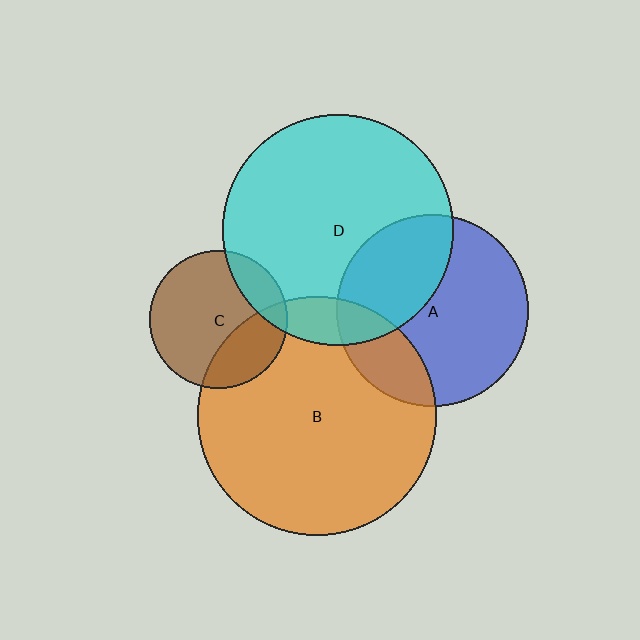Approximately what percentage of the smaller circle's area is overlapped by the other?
Approximately 20%.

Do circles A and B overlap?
Yes.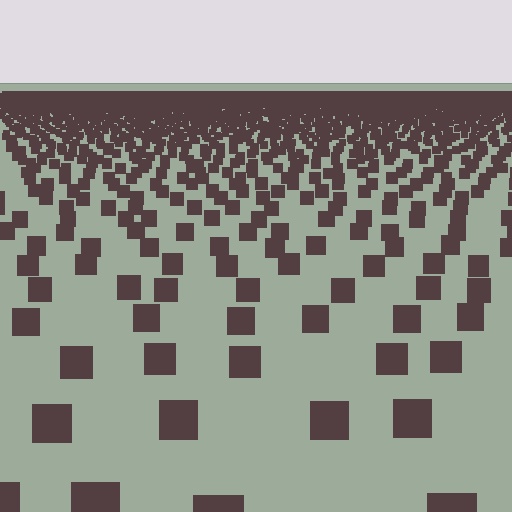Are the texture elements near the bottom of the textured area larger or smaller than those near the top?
Larger. Near the bottom, elements are closer to the viewer and appear at a bigger on-screen size.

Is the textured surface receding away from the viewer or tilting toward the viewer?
The surface is receding away from the viewer. Texture elements get smaller and denser toward the top.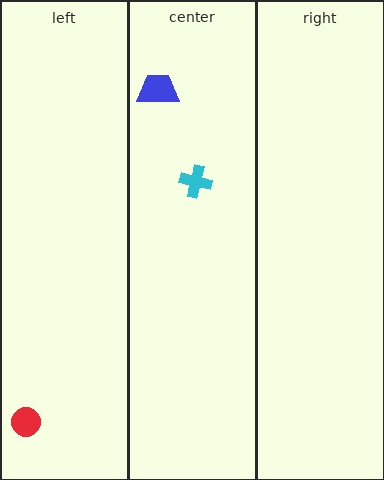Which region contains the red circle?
The left region.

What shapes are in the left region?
The red circle.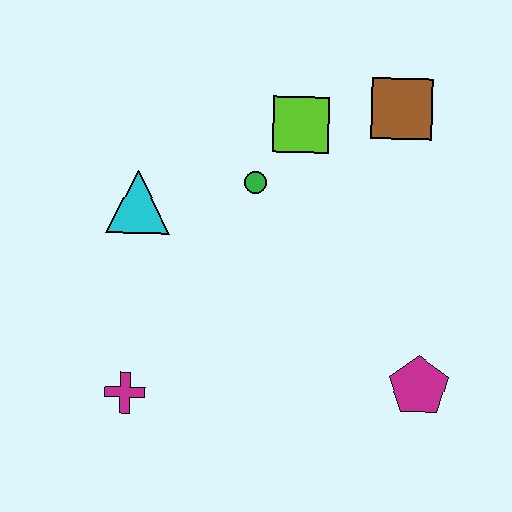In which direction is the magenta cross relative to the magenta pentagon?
The magenta cross is to the left of the magenta pentagon.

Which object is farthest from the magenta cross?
The brown square is farthest from the magenta cross.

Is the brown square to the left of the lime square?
No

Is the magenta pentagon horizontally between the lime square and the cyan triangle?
No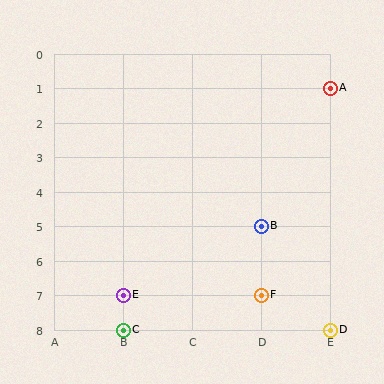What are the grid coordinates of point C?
Point C is at grid coordinates (B, 8).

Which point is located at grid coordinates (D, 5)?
Point B is at (D, 5).